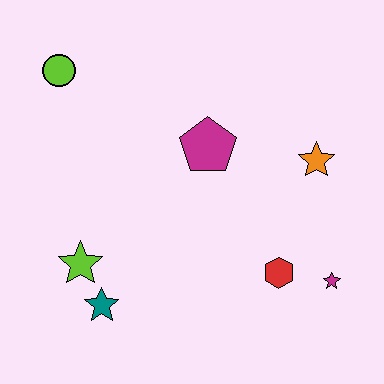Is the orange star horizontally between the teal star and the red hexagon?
No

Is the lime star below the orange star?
Yes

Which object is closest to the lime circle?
The magenta pentagon is closest to the lime circle.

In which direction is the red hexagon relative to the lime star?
The red hexagon is to the right of the lime star.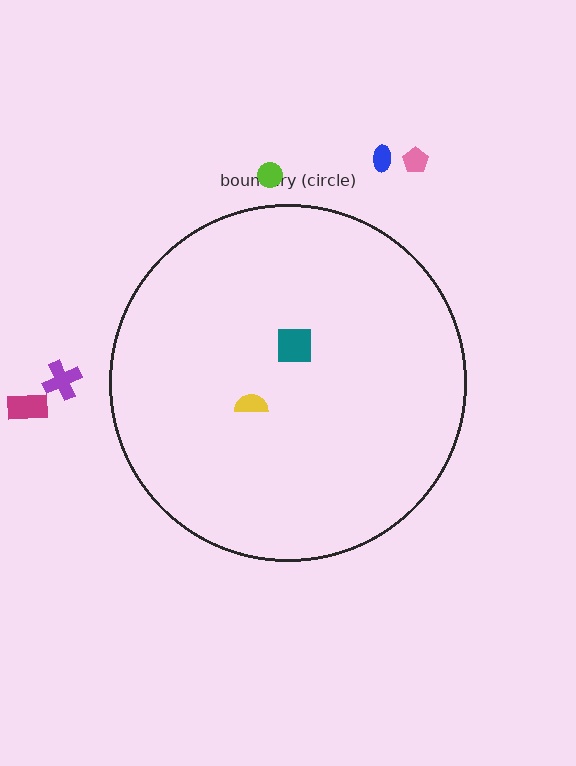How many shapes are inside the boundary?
2 inside, 5 outside.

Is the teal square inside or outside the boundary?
Inside.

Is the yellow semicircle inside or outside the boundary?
Inside.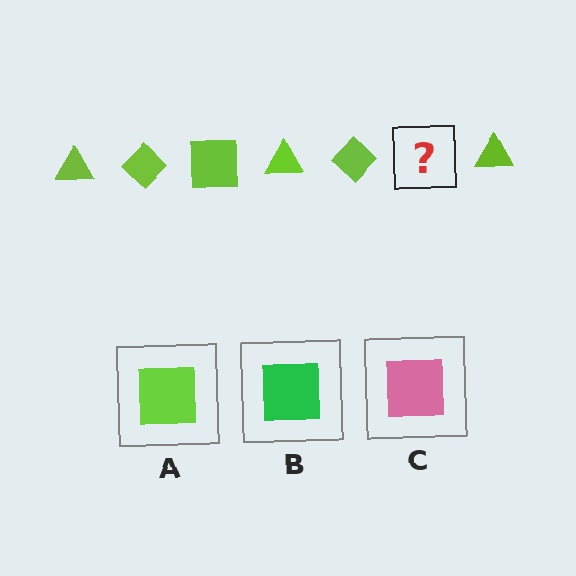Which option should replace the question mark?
Option A.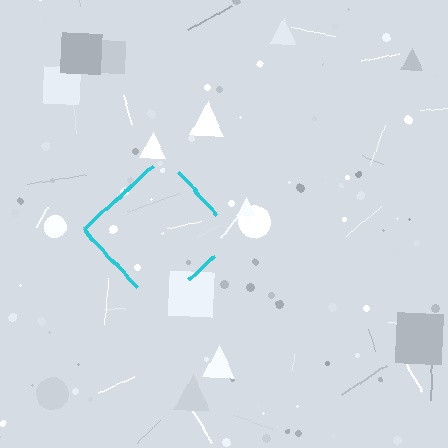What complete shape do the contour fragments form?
The contour fragments form a diamond.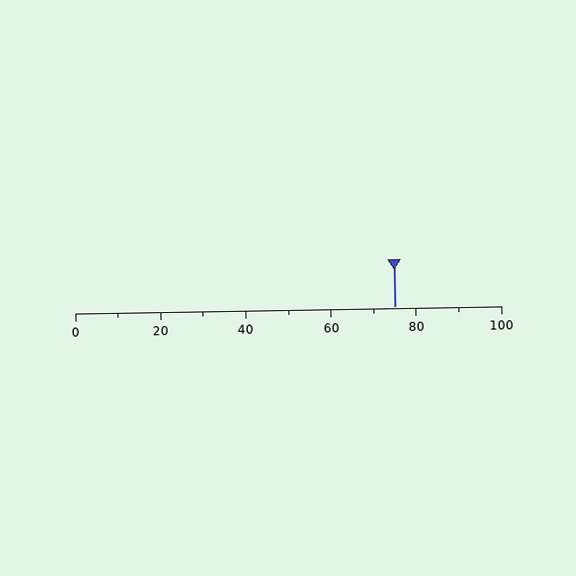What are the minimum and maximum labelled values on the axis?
The axis runs from 0 to 100.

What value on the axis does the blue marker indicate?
The marker indicates approximately 75.